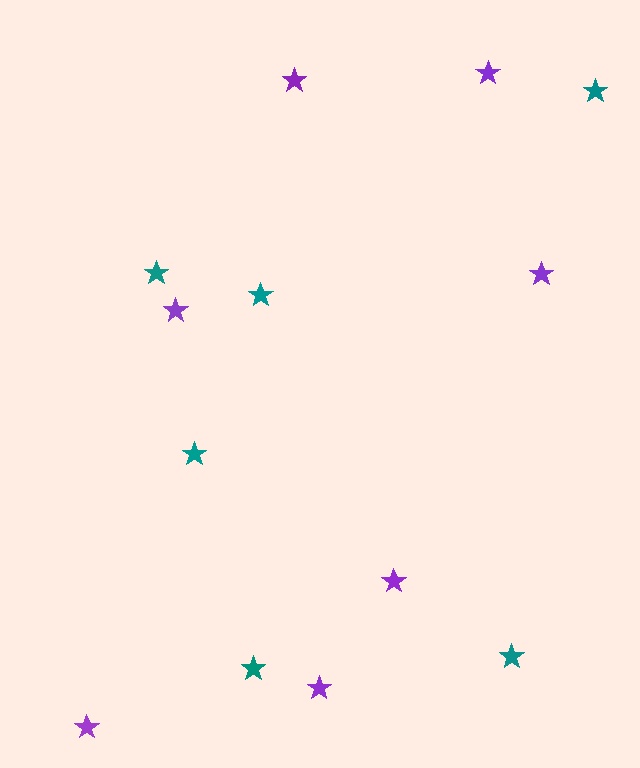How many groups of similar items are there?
There are 2 groups: one group of teal stars (6) and one group of purple stars (7).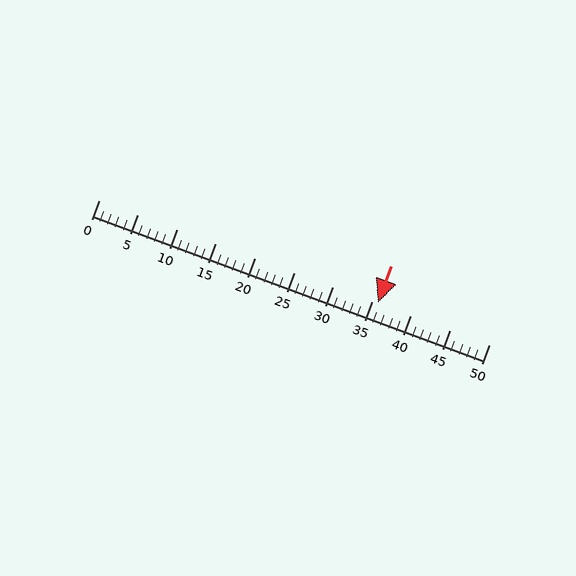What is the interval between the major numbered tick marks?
The major tick marks are spaced 5 units apart.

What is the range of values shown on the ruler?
The ruler shows values from 0 to 50.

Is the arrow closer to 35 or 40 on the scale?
The arrow is closer to 35.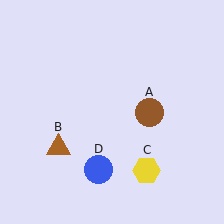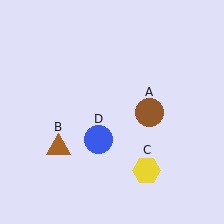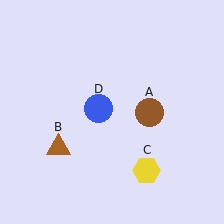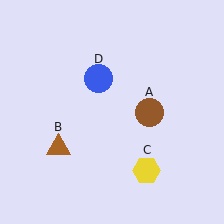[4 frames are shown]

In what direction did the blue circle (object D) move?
The blue circle (object D) moved up.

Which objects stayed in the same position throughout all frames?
Brown circle (object A) and brown triangle (object B) and yellow hexagon (object C) remained stationary.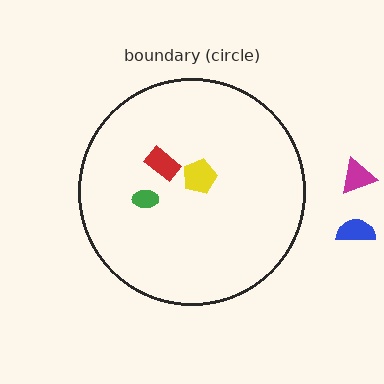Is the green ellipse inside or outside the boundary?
Inside.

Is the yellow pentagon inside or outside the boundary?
Inside.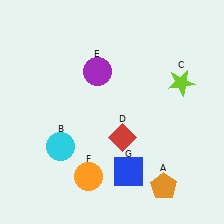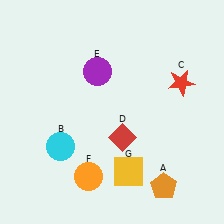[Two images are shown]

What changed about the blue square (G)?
In Image 1, G is blue. In Image 2, it changed to yellow.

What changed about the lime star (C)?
In Image 1, C is lime. In Image 2, it changed to red.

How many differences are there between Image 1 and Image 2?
There are 2 differences between the two images.